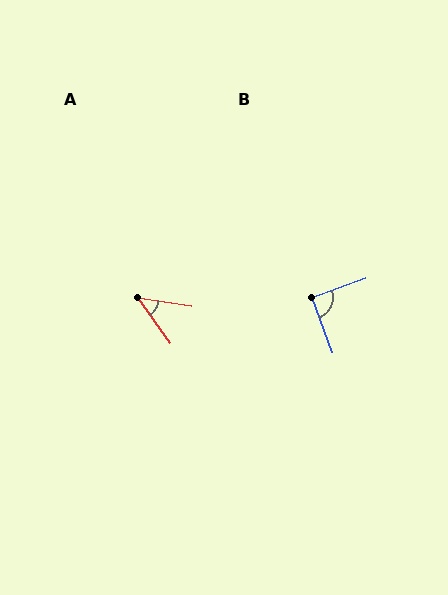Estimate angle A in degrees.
Approximately 46 degrees.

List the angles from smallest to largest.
A (46°), B (90°).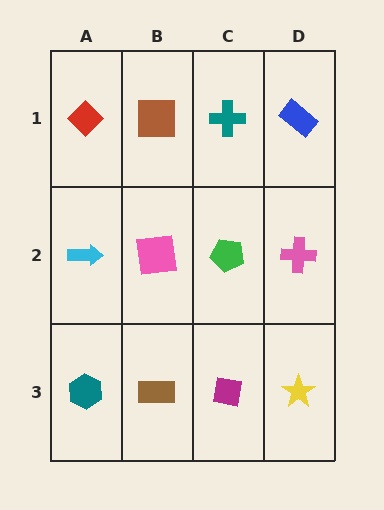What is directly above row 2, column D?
A blue rectangle.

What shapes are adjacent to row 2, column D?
A blue rectangle (row 1, column D), a yellow star (row 3, column D), a green pentagon (row 2, column C).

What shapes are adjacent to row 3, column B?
A pink square (row 2, column B), a teal hexagon (row 3, column A), a magenta square (row 3, column C).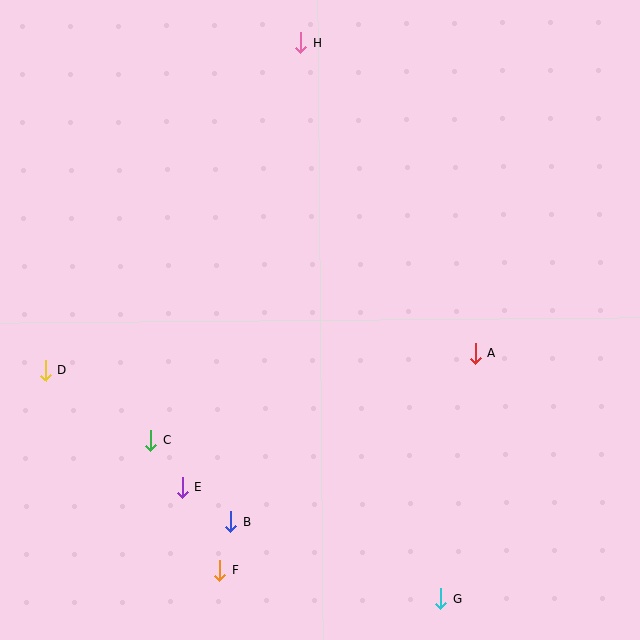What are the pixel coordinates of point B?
Point B is at (231, 521).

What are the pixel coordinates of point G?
Point G is at (441, 599).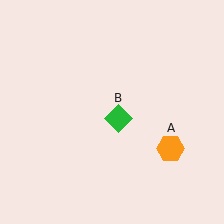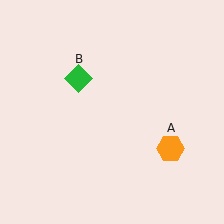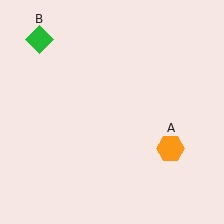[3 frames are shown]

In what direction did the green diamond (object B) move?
The green diamond (object B) moved up and to the left.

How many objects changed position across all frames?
1 object changed position: green diamond (object B).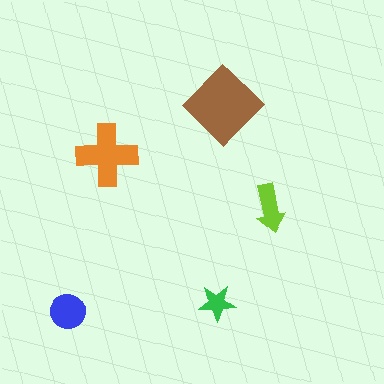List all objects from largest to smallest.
The brown diamond, the orange cross, the blue circle, the lime arrow, the green star.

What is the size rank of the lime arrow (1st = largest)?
4th.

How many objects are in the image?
There are 5 objects in the image.